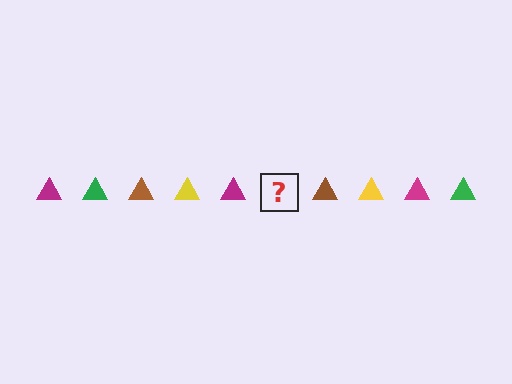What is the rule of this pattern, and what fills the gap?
The rule is that the pattern cycles through magenta, green, brown, yellow triangles. The gap should be filled with a green triangle.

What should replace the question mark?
The question mark should be replaced with a green triangle.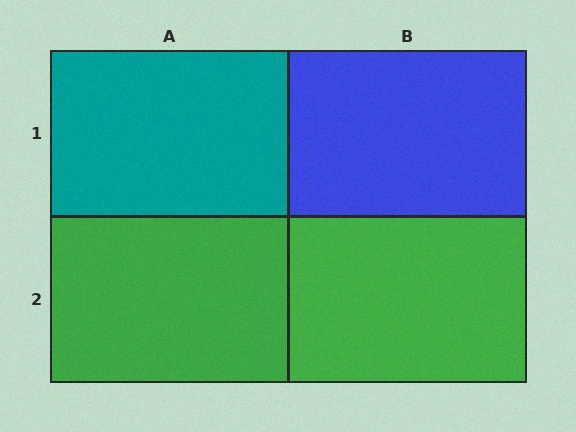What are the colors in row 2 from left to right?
Green, green.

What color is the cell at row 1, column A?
Teal.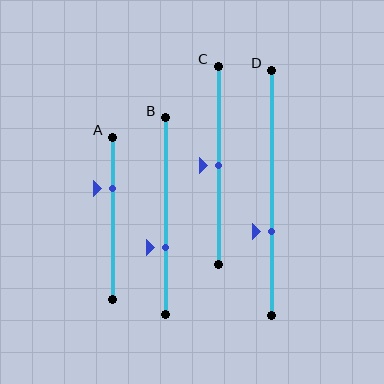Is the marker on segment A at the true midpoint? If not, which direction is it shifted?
No, the marker on segment A is shifted upward by about 18% of the segment length.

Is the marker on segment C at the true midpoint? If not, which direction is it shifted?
Yes, the marker on segment C is at the true midpoint.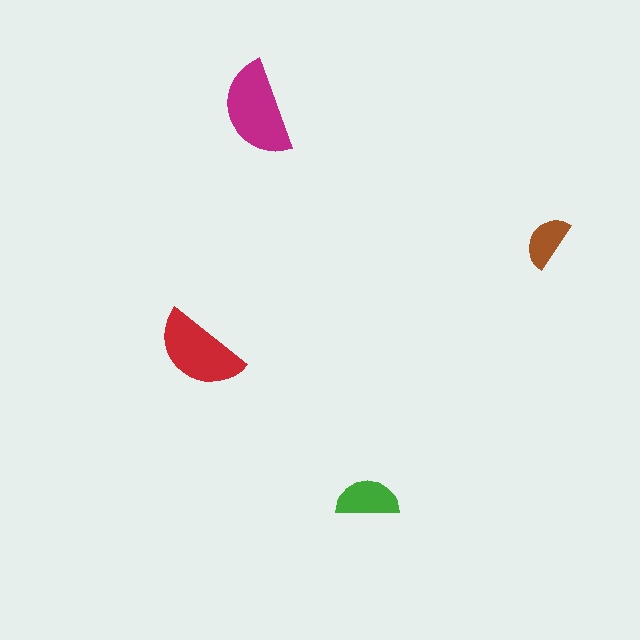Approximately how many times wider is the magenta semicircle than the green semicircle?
About 1.5 times wider.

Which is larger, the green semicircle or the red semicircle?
The red one.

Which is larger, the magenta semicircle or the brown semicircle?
The magenta one.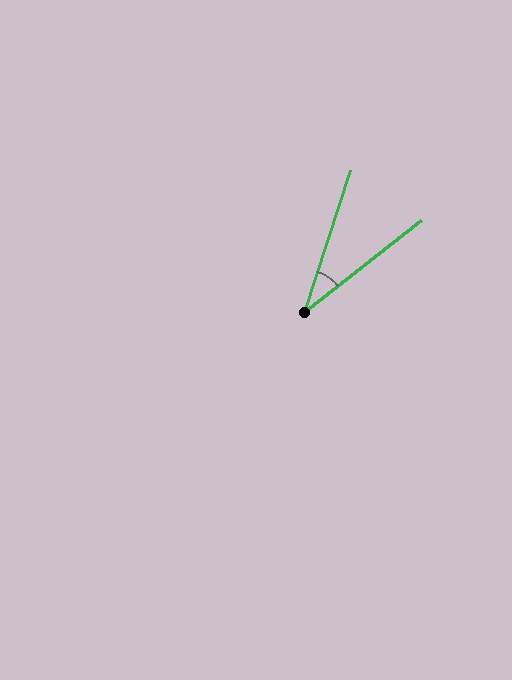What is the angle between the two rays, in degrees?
Approximately 34 degrees.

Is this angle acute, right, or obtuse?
It is acute.